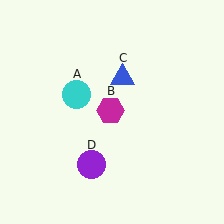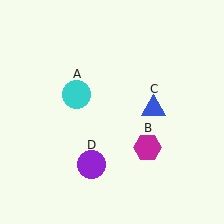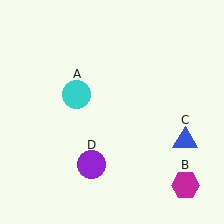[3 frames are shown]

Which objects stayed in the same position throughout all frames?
Cyan circle (object A) and purple circle (object D) remained stationary.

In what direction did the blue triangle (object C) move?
The blue triangle (object C) moved down and to the right.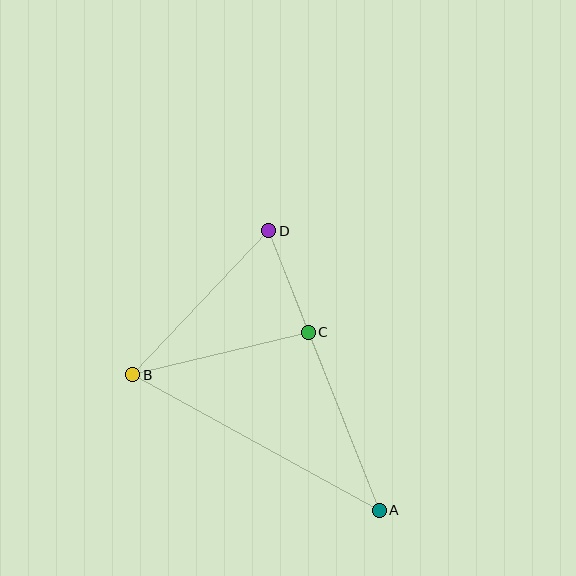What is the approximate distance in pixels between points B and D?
The distance between B and D is approximately 198 pixels.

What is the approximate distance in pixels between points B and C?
The distance between B and C is approximately 180 pixels.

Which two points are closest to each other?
Points C and D are closest to each other.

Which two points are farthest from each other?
Points A and D are farthest from each other.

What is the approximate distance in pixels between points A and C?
The distance between A and C is approximately 191 pixels.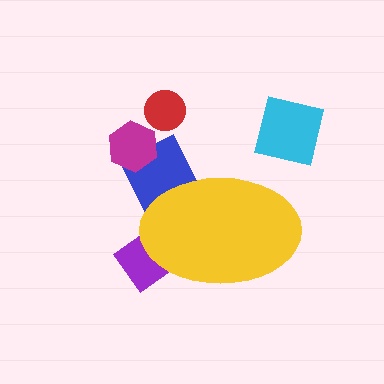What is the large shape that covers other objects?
A yellow ellipse.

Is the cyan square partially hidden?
No, the cyan square is fully visible.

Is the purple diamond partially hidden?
Yes, the purple diamond is partially hidden behind the yellow ellipse.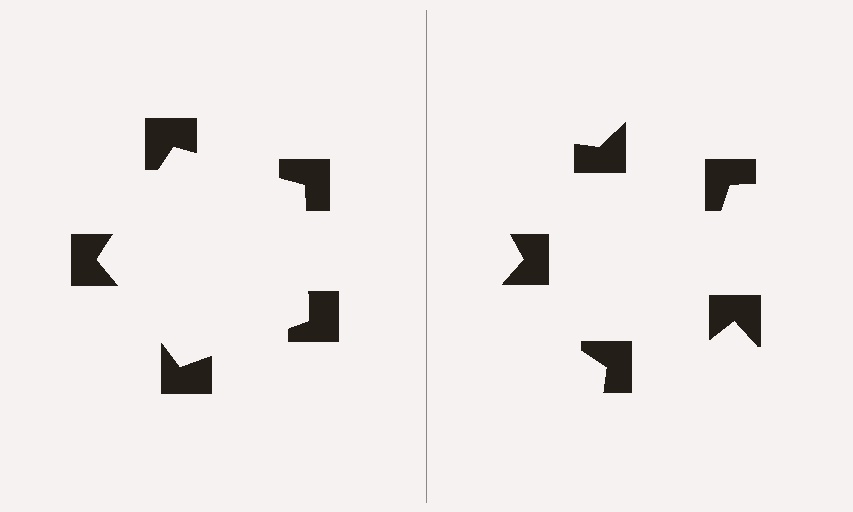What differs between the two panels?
The notched squares are positioned identically on both sides; only the wedge orientations differ. On the left they align to a pentagon; on the right they are misaligned.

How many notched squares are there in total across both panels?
10 — 5 on each side.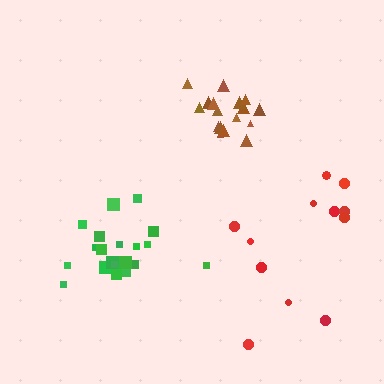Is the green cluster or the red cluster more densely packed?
Green.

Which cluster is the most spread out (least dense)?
Red.